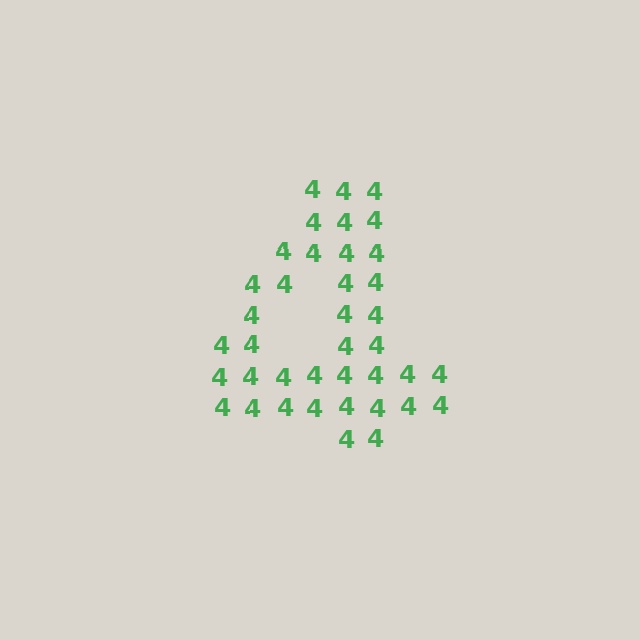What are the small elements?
The small elements are digit 4's.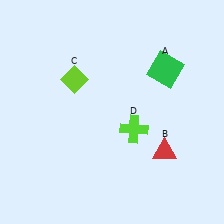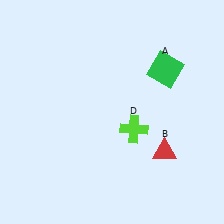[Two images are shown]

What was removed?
The lime diamond (C) was removed in Image 2.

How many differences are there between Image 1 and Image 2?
There is 1 difference between the two images.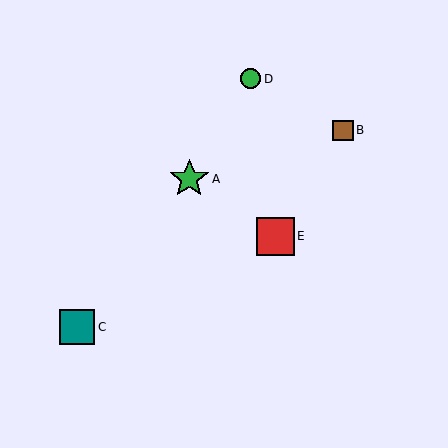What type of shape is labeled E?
Shape E is a red square.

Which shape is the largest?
The green star (labeled A) is the largest.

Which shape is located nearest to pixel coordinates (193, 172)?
The green star (labeled A) at (189, 179) is nearest to that location.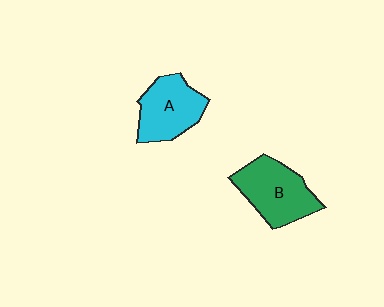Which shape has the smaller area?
Shape A (cyan).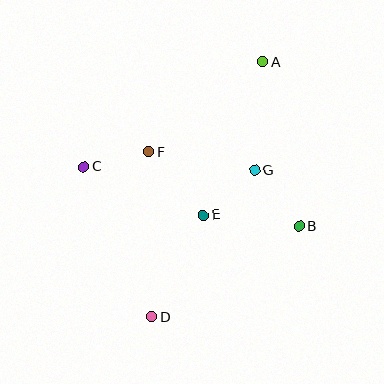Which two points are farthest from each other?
Points A and D are farthest from each other.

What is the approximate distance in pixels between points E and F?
The distance between E and F is approximately 84 pixels.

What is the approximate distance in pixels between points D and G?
The distance between D and G is approximately 179 pixels.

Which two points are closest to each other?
Points C and F are closest to each other.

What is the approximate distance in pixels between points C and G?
The distance between C and G is approximately 170 pixels.